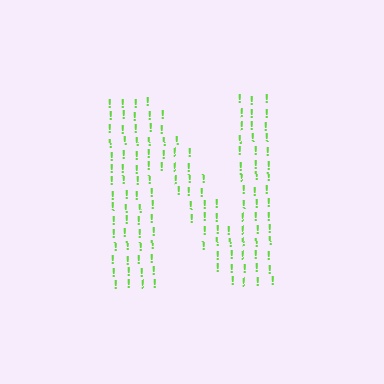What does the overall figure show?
The overall figure shows the letter N.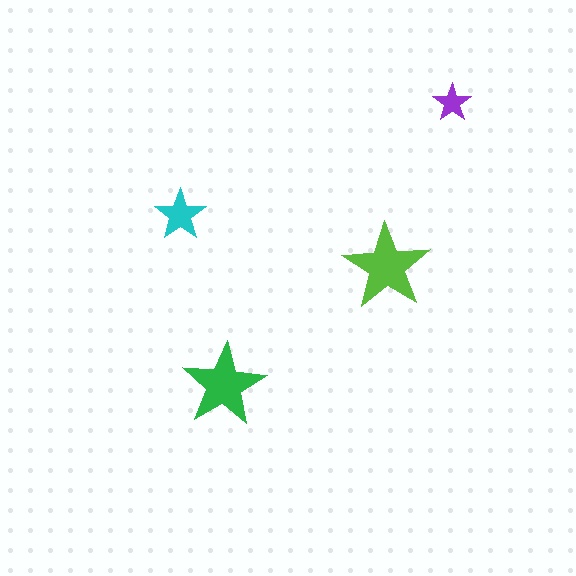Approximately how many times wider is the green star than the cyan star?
About 1.5 times wider.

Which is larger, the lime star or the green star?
The lime one.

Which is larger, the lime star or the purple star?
The lime one.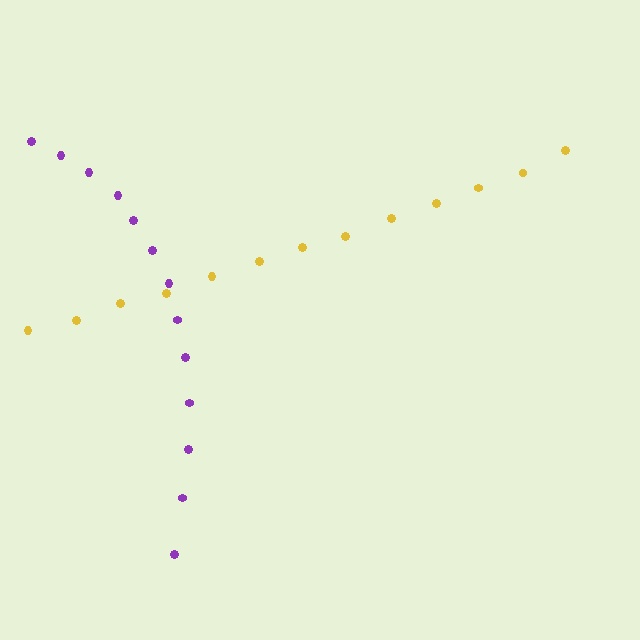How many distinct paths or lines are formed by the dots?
There are 2 distinct paths.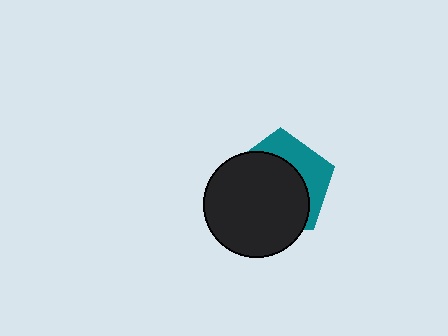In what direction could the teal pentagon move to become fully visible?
The teal pentagon could move toward the upper-right. That would shift it out from behind the black circle entirely.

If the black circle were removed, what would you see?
You would see the complete teal pentagon.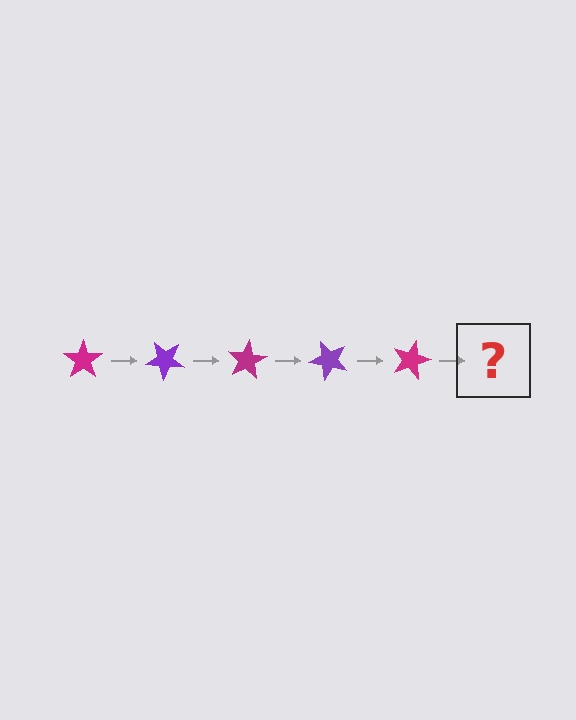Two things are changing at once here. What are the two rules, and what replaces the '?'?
The two rules are that it rotates 40 degrees each step and the color cycles through magenta and purple. The '?' should be a purple star, rotated 200 degrees from the start.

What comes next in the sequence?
The next element should be a purple star, rotated 200 degrees from the start.